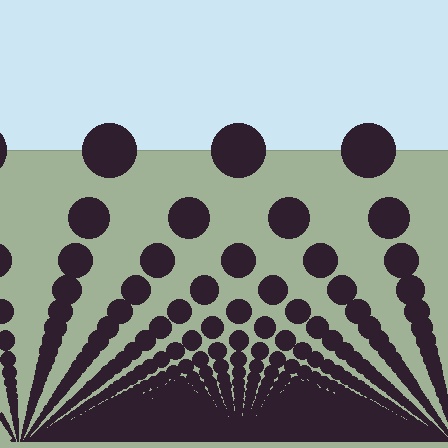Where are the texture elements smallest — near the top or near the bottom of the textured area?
Near the bottom.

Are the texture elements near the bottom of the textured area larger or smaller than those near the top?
Smaller. The gradient is inverted — elements near the bottom are smaller and denser.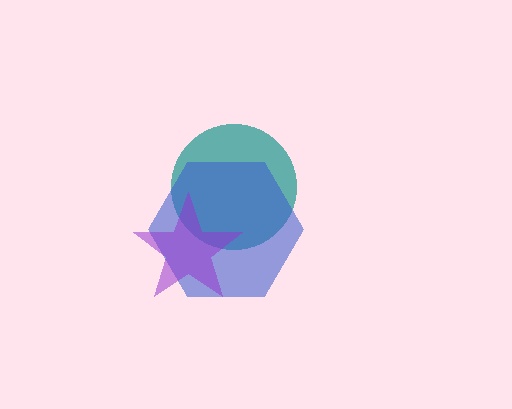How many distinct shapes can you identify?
There are 3 distinct shapes: a teal circle, a blue hexagon, a purple star.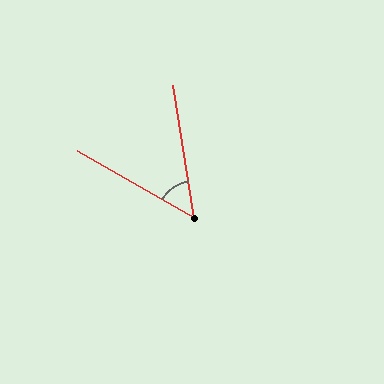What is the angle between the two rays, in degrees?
Approximately 51 degrees.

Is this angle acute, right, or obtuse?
It is acute.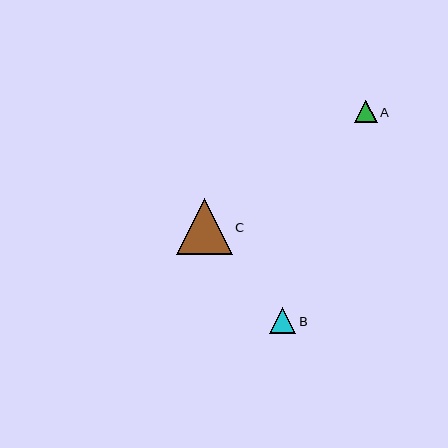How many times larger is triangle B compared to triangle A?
Triangle B is approximately 1.2 times the size of triangle A.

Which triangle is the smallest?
Triangle A is the smallest with a size of approximately 23 pixels.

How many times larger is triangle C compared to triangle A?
Triangle C is approximately 2.5 times the size of triangle A.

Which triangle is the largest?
Triangle C is the largest with a size of approximately 56 pixels.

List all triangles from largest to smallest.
From largest to smallest: C, B, A.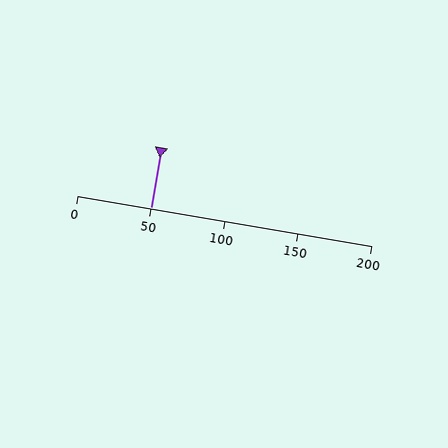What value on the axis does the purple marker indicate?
The marker indicates approximately 50.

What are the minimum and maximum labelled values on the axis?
The axis runs from 0 to 200.